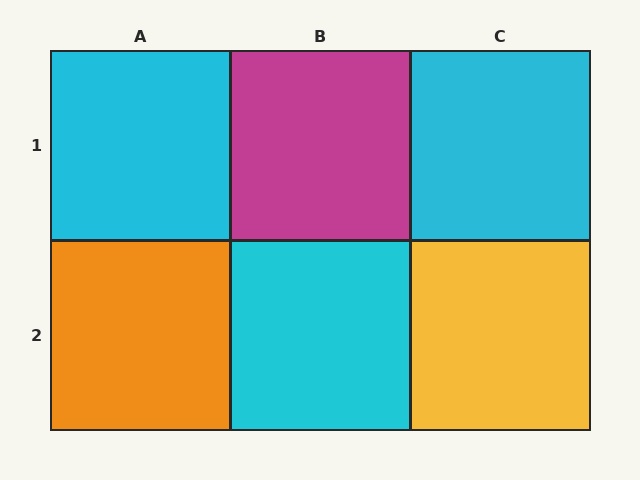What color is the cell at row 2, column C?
Yellow.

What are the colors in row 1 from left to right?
Cyan, magenta, cyan.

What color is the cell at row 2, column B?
Cyan.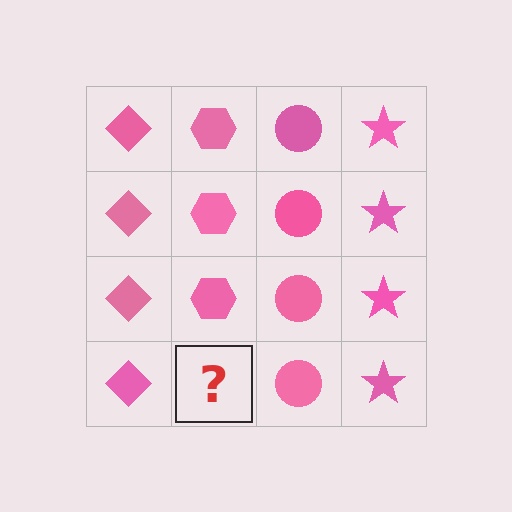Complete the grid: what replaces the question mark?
The question mark should be replaced with a pink hexagon.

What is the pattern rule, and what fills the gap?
The rule is that each column has a consistent shape. The gap should be filled with a pink hexagon.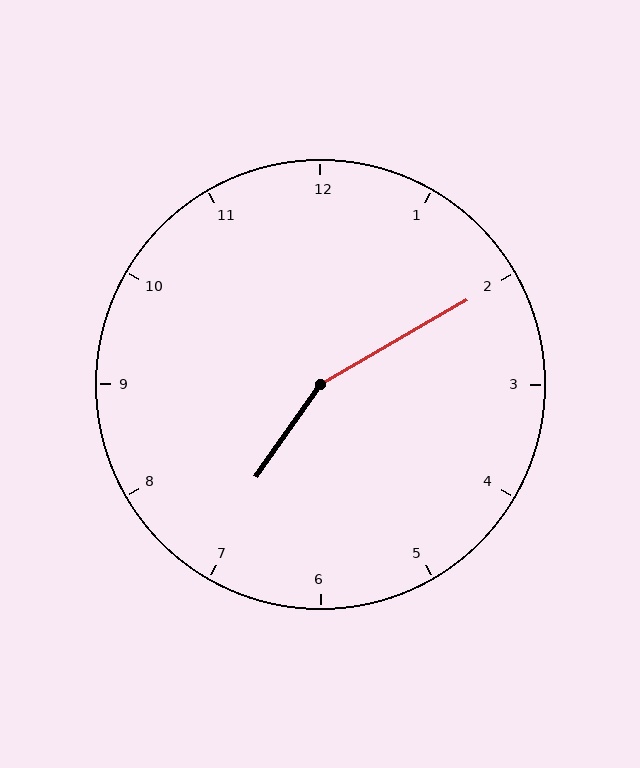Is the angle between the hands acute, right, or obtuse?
It is obtuse.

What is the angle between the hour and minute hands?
Approximately 155 degrees.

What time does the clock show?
7:10.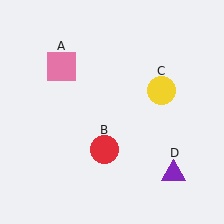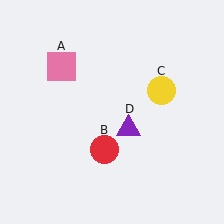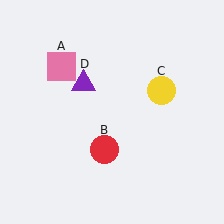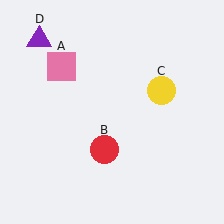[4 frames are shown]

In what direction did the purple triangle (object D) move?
The purple triangle (object D) moved up and to the left.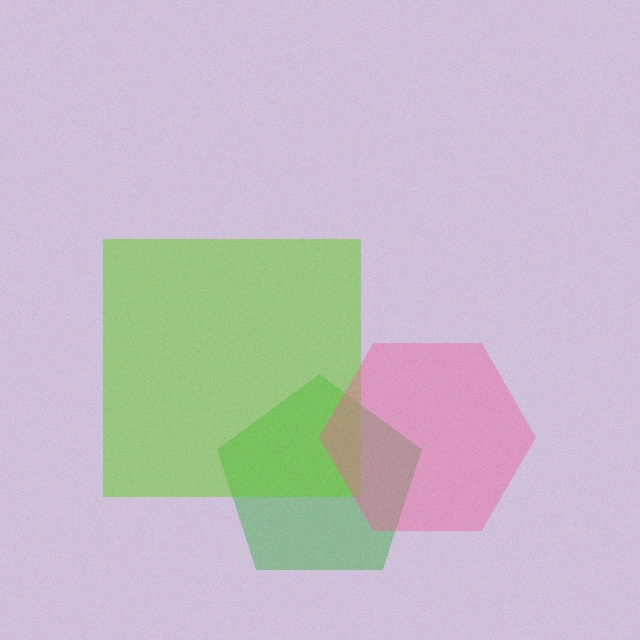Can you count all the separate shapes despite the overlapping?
Yes, there are 3 separate shapes.